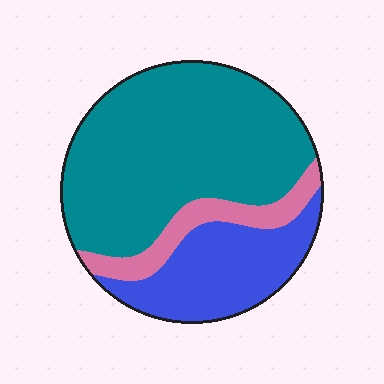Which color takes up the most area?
Teal, at roughly 60%.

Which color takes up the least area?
Pink, at roughly 10%.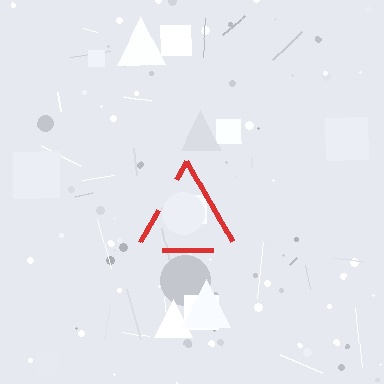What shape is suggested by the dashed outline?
The dashed outline suggests a triangle.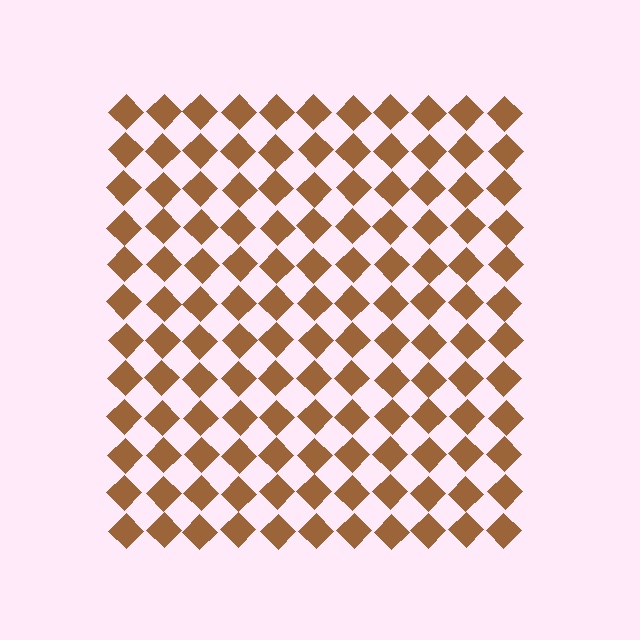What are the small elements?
The small elements are diamonds.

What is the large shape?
The large shape is a square.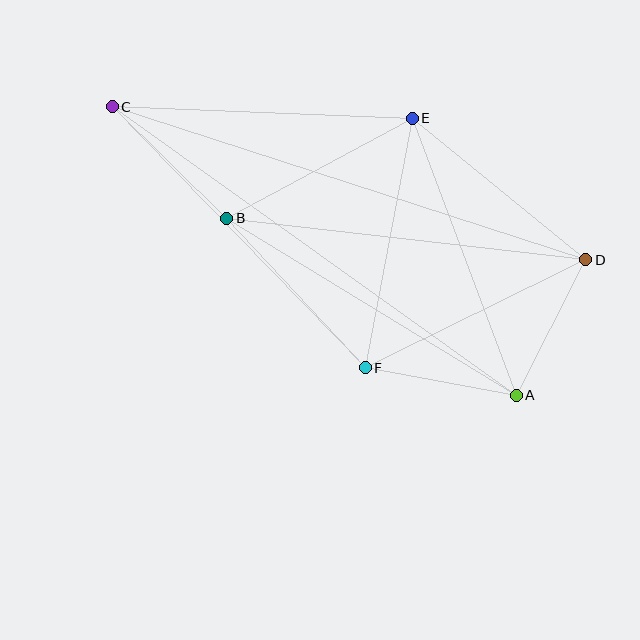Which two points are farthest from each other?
Points C and D are farthest from each other.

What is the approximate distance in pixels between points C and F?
The distance between C and F is approximately 364 pixels.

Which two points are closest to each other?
Points A and D are closest to each other.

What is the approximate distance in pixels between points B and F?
The distance between B and F is approximately 204 pixels.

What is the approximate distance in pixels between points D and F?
The distance between D and F is approximately 245 pixels.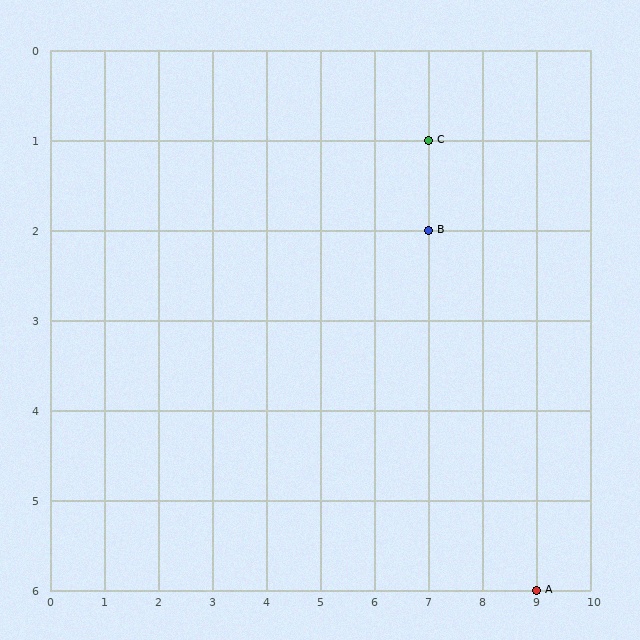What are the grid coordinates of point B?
Point B is at grid coordinates (7, 2).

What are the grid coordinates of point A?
Point A is at grid coordinates (9, 6).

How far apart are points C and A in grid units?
Points C and A are 2 columns and 5 rows apart (about 5.4 grid units diagonally).